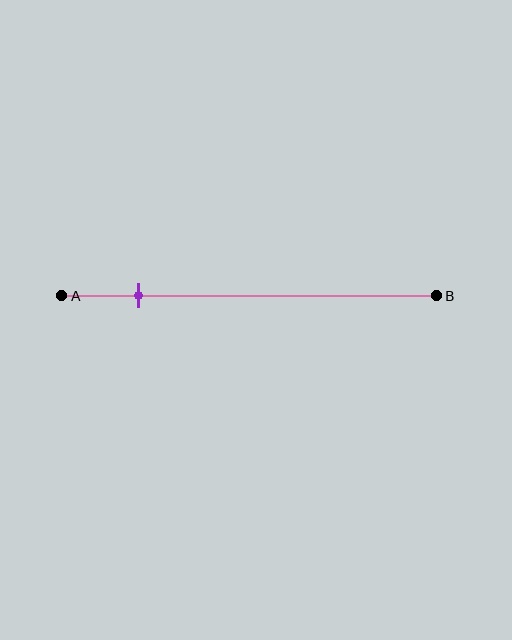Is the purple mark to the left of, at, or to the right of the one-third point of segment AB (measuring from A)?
The purple mark is to the left of the one-third point of segment AB.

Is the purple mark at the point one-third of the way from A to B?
No, the mark is at about 20% from A, not at the 33% one-third point.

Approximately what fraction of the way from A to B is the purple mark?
The purple mark is approximately 20% of the way from A to B.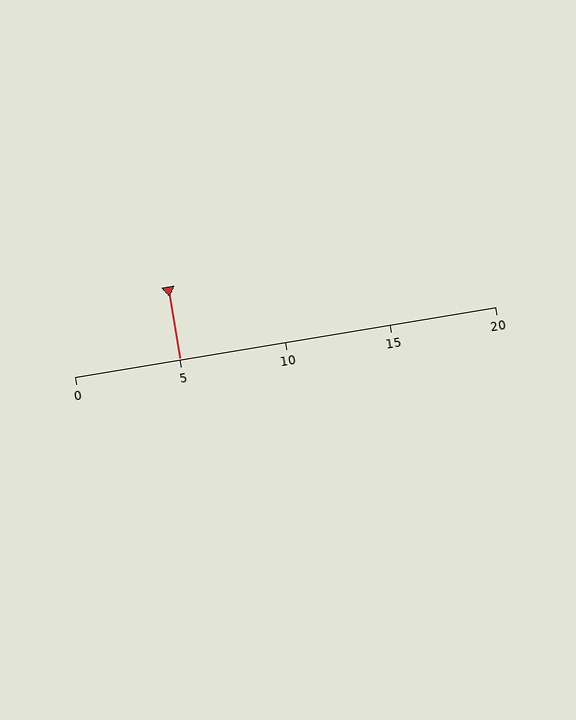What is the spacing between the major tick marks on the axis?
The major ticks are spaced 5 apart.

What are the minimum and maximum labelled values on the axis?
The axis runs from 0 to 20.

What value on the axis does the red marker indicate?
The marker indicates approximately 5.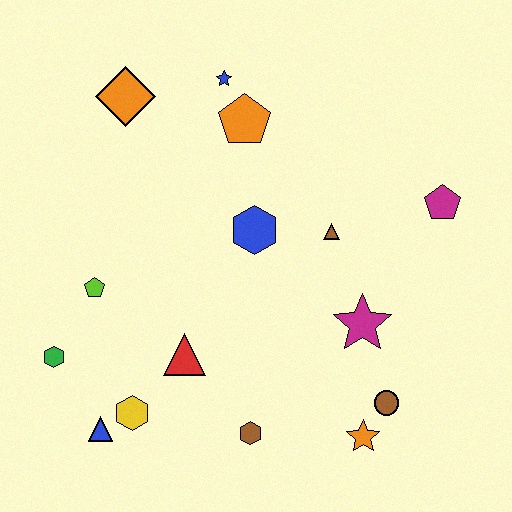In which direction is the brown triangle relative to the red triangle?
The brown triangle is to the right of the red triangle.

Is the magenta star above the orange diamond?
No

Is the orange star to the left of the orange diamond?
No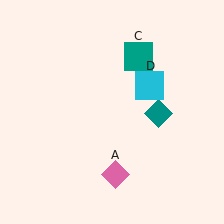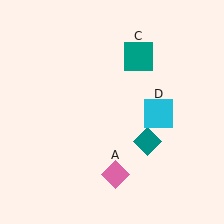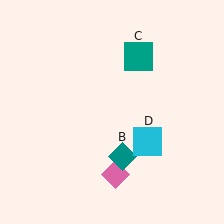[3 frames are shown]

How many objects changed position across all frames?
2 objects changed position: teal diamond (object B), cyan square (object D).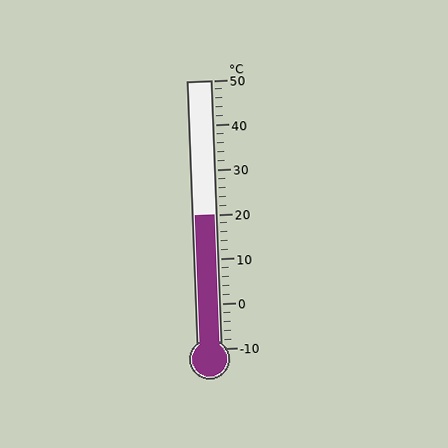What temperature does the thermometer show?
The thermometer shows approximately 20°C.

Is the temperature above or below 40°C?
The temperature is below 40°C.